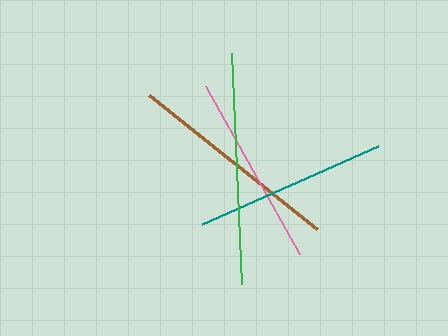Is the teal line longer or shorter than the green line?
The green line is longer than the teal line.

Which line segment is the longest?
The green line is the longest at approximately 231 pixels.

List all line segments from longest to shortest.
From longest to shortest: green, brown, pink, teal.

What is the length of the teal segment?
The teal segment is approximately 193 pixels long.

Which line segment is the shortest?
The teal line is the shortest at approximately 193 pixels.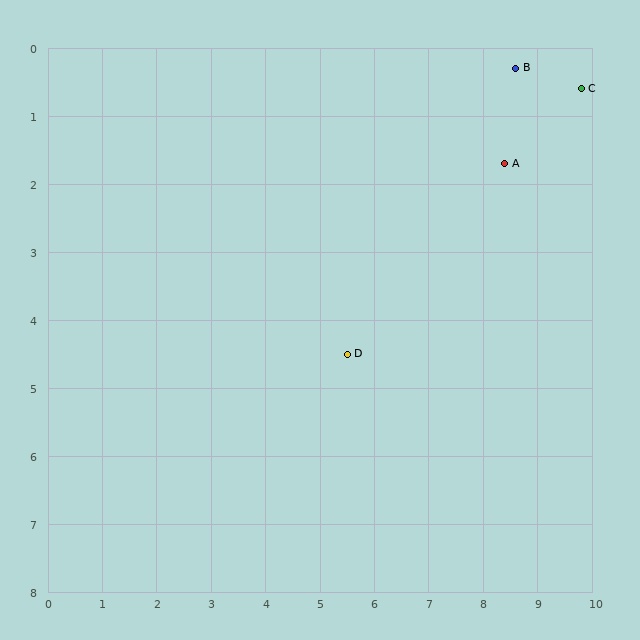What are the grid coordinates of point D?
Point D is at approximately (5.5, 4.5).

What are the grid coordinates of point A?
Point A is at approximately (8.4, 1.7).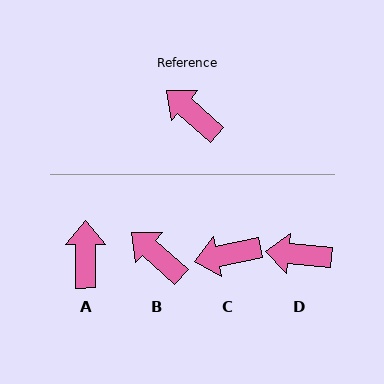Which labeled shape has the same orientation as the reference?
B.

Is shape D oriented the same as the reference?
No, it is off by about 37 degrees.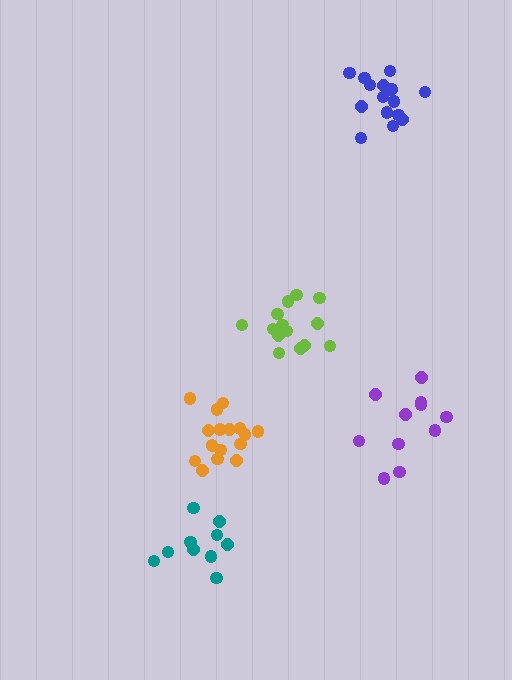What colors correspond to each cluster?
The clusters are colored: orange, teal, lime, purple, blue.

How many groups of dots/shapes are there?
There are 5 groups.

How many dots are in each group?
Group 1: 16 dots, Group 2: 10 dots, Group 3: 15 dots, Group 4: 11 dots, Group 5: 16 dots (68 total).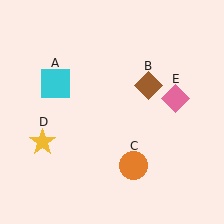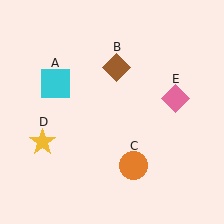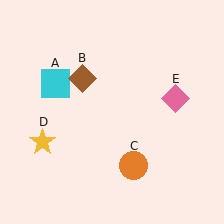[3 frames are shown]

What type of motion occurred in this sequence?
The brown diamond (object B) rotated counterclockwise around the center of the scene.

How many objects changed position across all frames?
1 object changed position: brown diamond (object B).